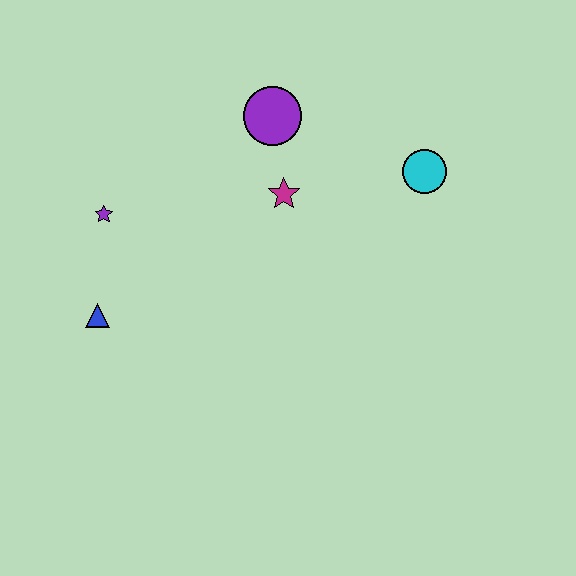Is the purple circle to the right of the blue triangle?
Yes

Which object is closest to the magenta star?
The purple circle is closest to the magenta star.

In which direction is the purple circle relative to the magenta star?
The purple circle is above the magenta star.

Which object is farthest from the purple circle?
The blue triangle is farthest from the purple circle.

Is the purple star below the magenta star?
Yes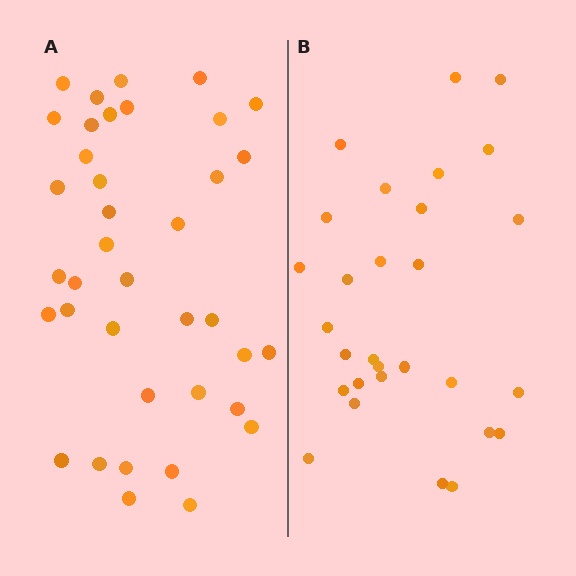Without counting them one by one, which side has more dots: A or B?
Region A (the left region) has more dots.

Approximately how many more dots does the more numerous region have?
Region A has roughly 8 or so more dots than region B.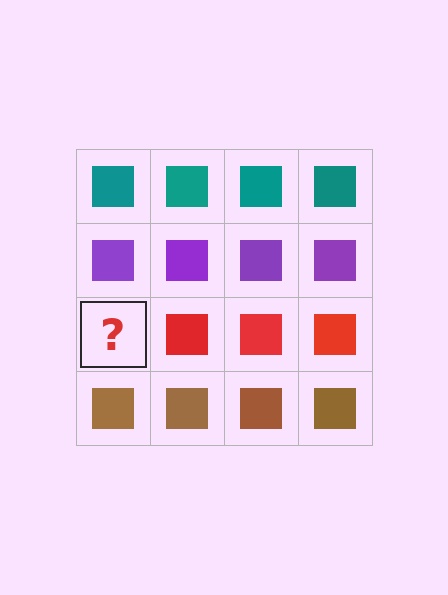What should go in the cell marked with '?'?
The missing cell should contain a red square.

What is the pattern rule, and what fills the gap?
The rule is that each row has a consistent color. The gap should be filled with a red square.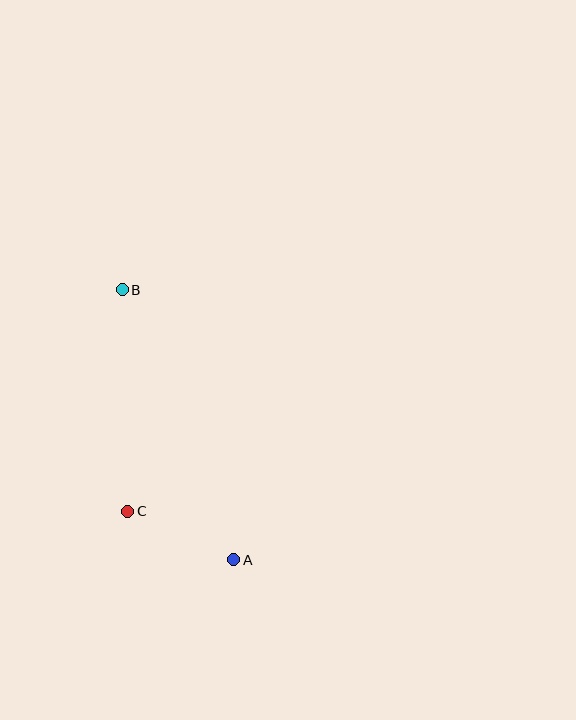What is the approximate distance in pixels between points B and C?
The distance between B and C is approximately 222 pixels.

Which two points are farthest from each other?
Points A and B are farthest from each other.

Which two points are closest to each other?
Points A and C are closest to each other.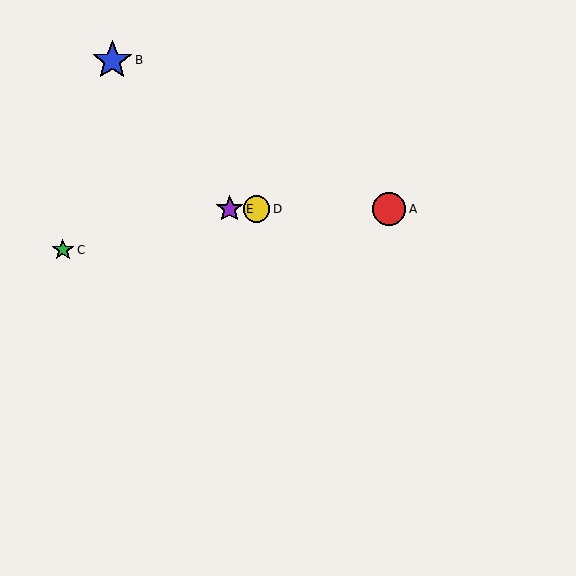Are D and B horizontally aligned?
No, D is at y≈209 and B is at y≈60.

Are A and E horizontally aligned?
Yes, both are at y≈209.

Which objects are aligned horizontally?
Objects A, D, E are aligned horizontally.